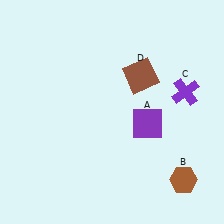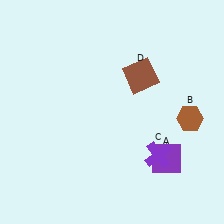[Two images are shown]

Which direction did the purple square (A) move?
The purple square (A) moved down.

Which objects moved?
The objects that moved are: the purple square (A), the brown hexagon (B), the purple cross (C).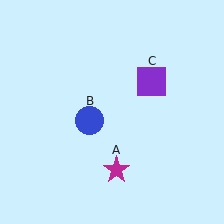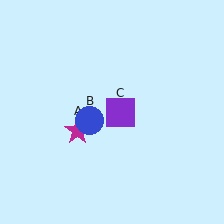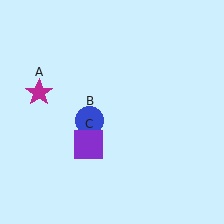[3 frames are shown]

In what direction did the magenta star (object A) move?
The magenta star (object A) moved up and to the left.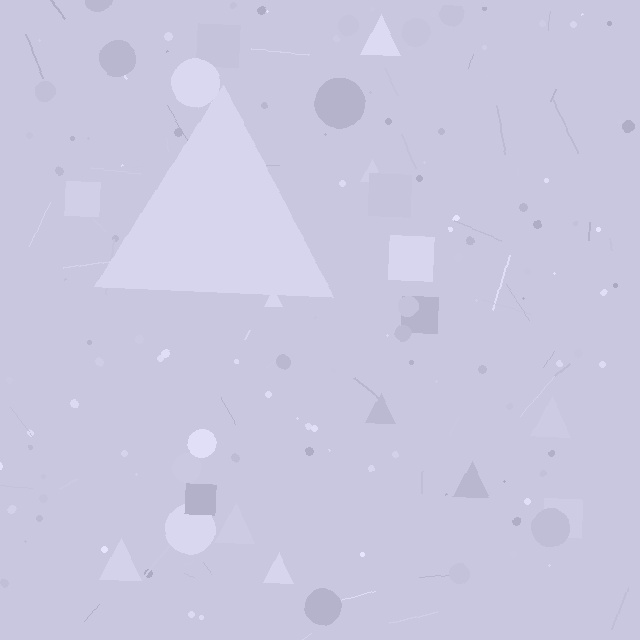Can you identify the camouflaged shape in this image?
The camouflaged shape is a triangle.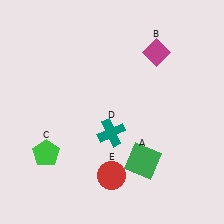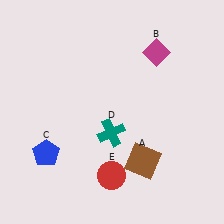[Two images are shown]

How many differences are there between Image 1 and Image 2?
There are 2 differences between the two images.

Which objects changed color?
A changed from green to brown. C changed from green to blue.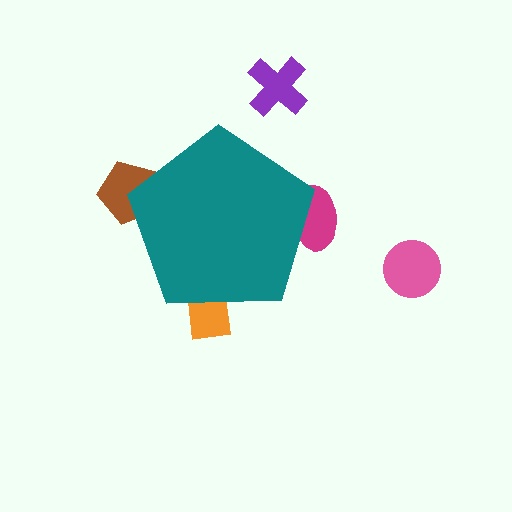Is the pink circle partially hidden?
No, the pink circle is fully visible.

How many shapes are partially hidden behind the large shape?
3 shapes are partially hidden.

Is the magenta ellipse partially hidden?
Yes, the magenta ellipse is partially hidden behind the teal pentagon.